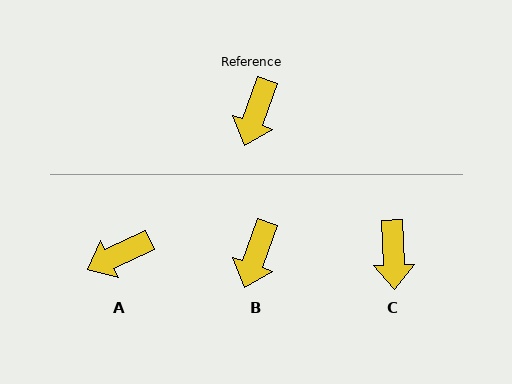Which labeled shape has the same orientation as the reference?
B.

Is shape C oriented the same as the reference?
No, it is off by about 22 degrees.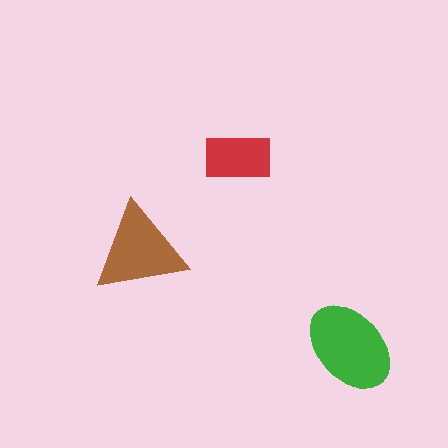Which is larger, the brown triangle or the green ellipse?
The green ellipse.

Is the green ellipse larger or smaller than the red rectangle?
Larger.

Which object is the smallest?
The red rectangle.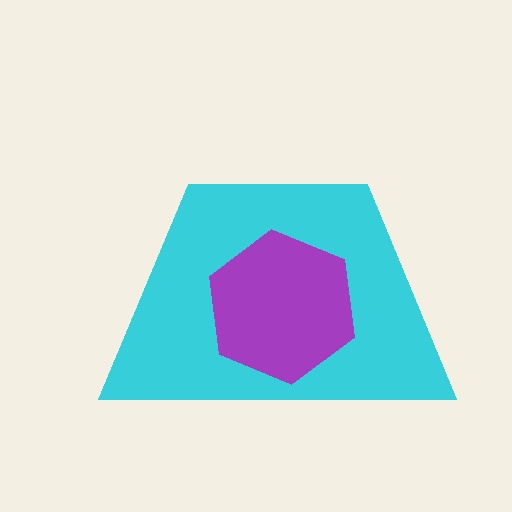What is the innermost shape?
The purple hexagon.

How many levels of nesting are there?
2.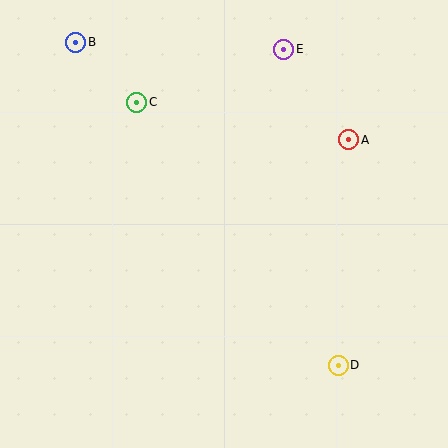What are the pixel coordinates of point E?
Point E is at (284, 49).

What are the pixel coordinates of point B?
Point B is at (76, 42).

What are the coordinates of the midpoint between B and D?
The midpoint between B and D is at (207, 204).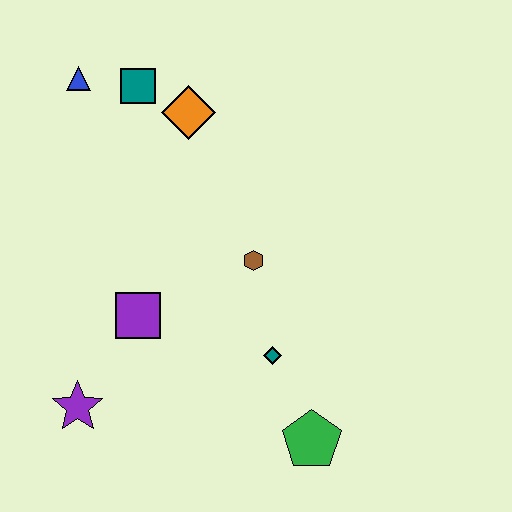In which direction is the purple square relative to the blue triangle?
The purple square is below the blue triangle.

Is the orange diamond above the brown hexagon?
Yes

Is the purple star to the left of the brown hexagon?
Yes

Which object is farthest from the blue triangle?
The green pentagon is farthest from the blue triangle.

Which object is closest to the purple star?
The purple square is closest to the purple star.